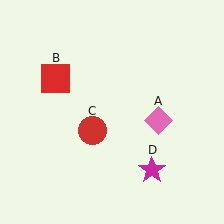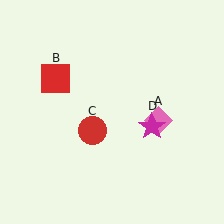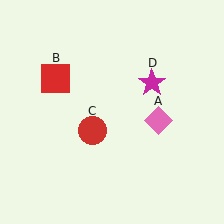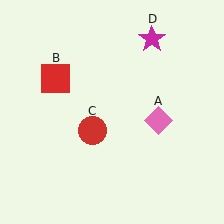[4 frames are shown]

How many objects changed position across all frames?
1 object changed position: magenta star (object D).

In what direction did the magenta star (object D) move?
The magenta star (object D) moved up.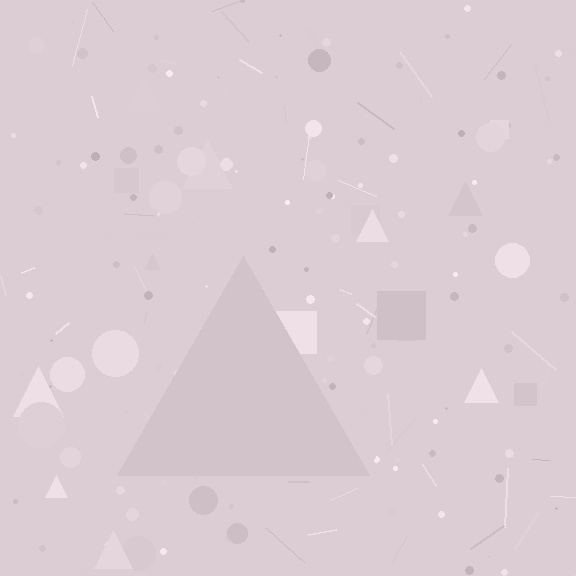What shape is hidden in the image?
A triangle is hidden in the image.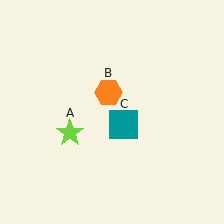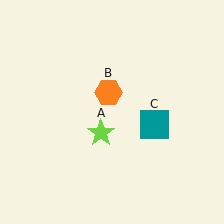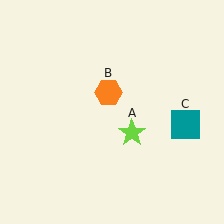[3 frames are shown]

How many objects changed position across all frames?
2 objects changed position: lime star (object A), teal square (object C).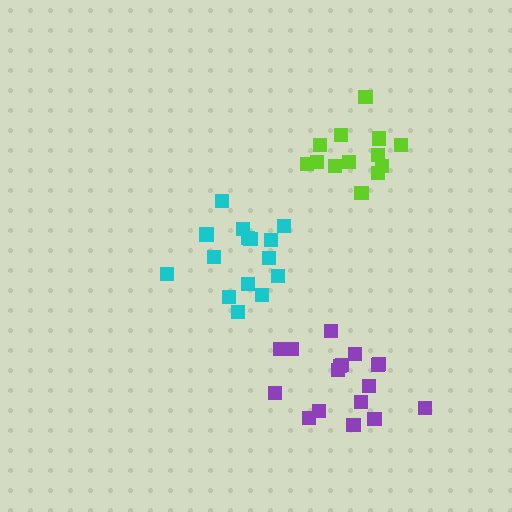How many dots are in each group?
Group 1: 15 dots, Group 2: 17 dots, Group 3: 13 dots (45 total).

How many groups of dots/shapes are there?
There are 3 groups.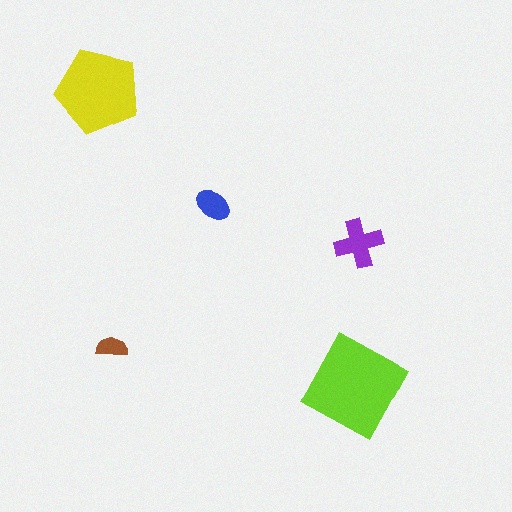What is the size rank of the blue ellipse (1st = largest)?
4th.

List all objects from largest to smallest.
The lime diamond, the yellow pentagon, the purple cross, the blue ellipse, the brown semicircle.